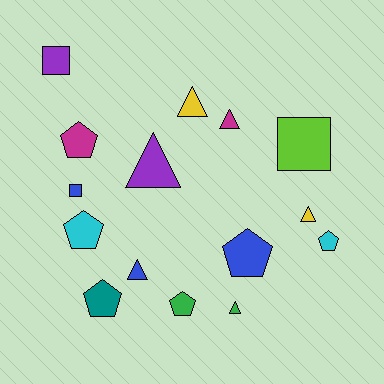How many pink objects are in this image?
There are no pink objects.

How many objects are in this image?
There are 15 objects.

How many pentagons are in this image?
There are 6 pentagons.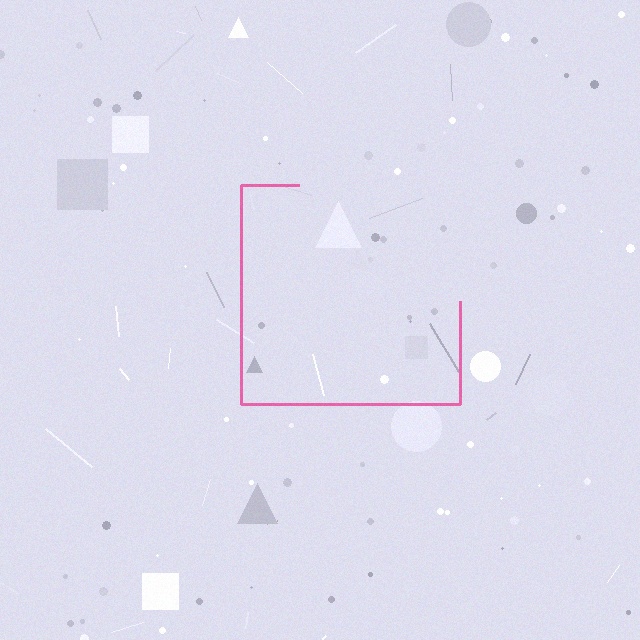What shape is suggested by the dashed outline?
The dashed outline suggests a square.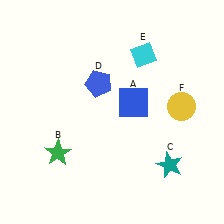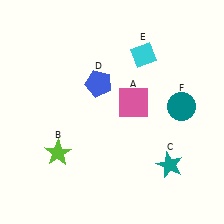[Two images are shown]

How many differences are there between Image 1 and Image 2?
There are 3 differences between the two images.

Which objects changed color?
A changed from blue to pink. B changed from green to lime. F changed from yellow to teal.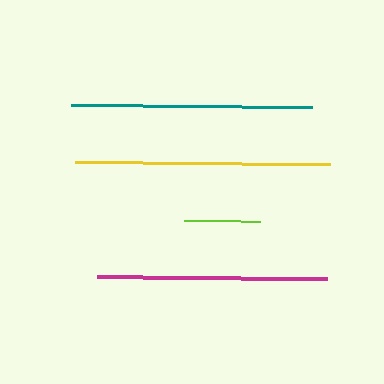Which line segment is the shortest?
The lime line is the shortest at approximately 76 pixels.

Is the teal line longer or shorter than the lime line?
The teal line is longer than the lime line.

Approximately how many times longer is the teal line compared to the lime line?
The teal line is approximately 3.2 times the length of the lime line.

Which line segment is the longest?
The yellow line is the longest at approximately 255 pixels.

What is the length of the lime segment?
The lime segment is approximately 76 pixels long.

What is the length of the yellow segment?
The yellow segment is approximately 255 pixels long.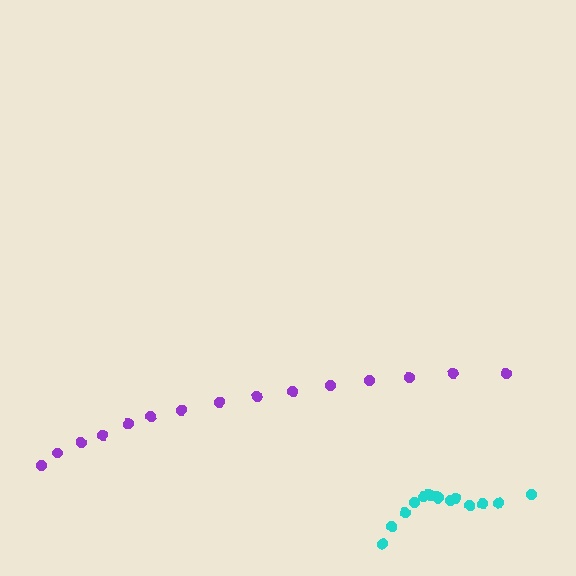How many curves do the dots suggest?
There are 2 distinct paths.